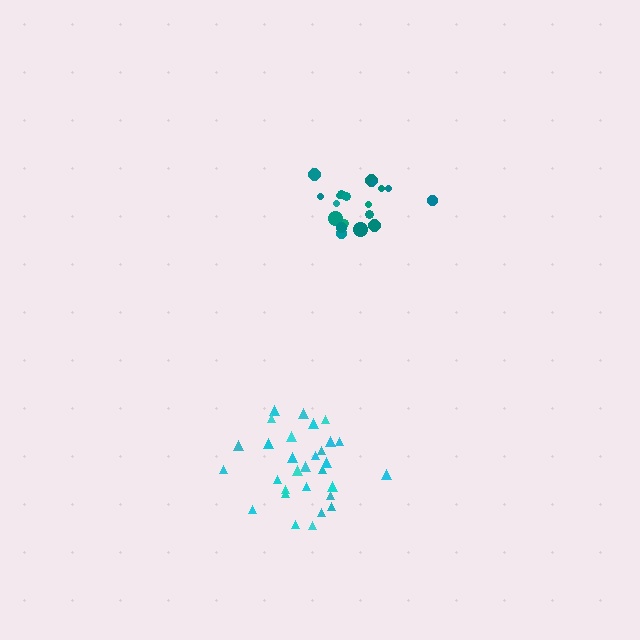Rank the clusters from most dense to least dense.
teal, cyan.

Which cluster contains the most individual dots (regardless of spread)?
Cyan (31).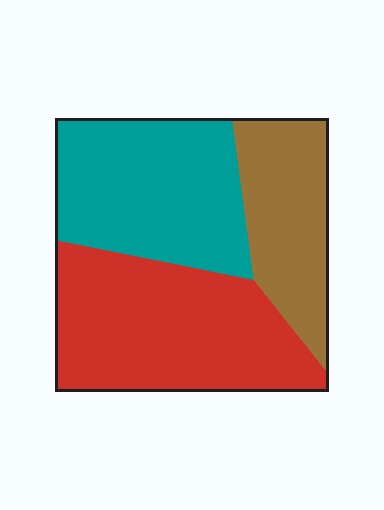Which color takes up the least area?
Brown, at roughly 25%.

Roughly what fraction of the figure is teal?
Teal takes up between a third and a half of the figure.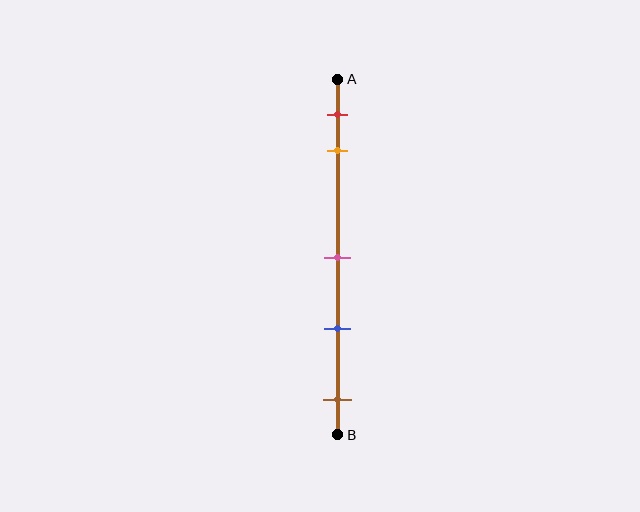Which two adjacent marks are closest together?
The red and orange marks are the closest adjacent pair.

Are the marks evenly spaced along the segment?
No, the marks are not evenly spaced.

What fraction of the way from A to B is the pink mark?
The pink mark is approximately 50% (0.5) of the way from A to B.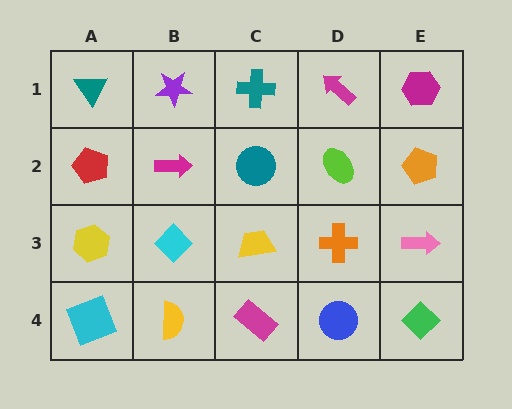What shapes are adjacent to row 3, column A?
A red pentagon (row 2, column A), a cyan square (row 4, column A), a cyan diamond (row 3, column B).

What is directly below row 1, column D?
A lime ellipse.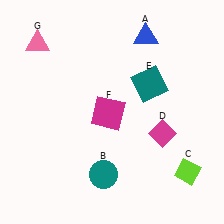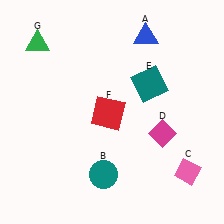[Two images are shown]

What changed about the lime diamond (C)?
In Image 1, C is lime. In Image 2, it changed to pink.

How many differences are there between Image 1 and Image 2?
There are 3 differences between the two images.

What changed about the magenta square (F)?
In Image 1, F is magenta. In Image 2, it changed to red.